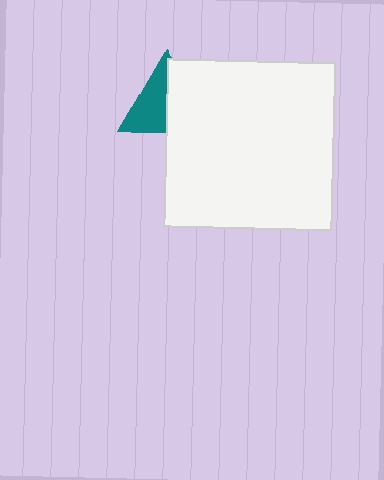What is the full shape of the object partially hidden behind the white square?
The partially hidden object is a teal triangle.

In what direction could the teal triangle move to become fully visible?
The teal triangle could move left. That would shift it out from behind the white square entirely.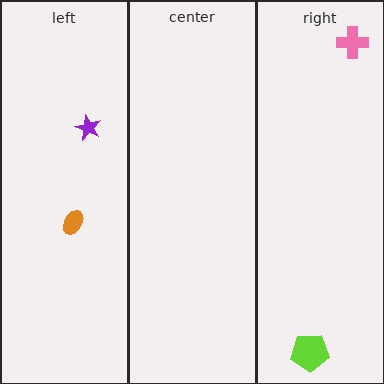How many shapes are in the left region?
2.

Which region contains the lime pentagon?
The right region.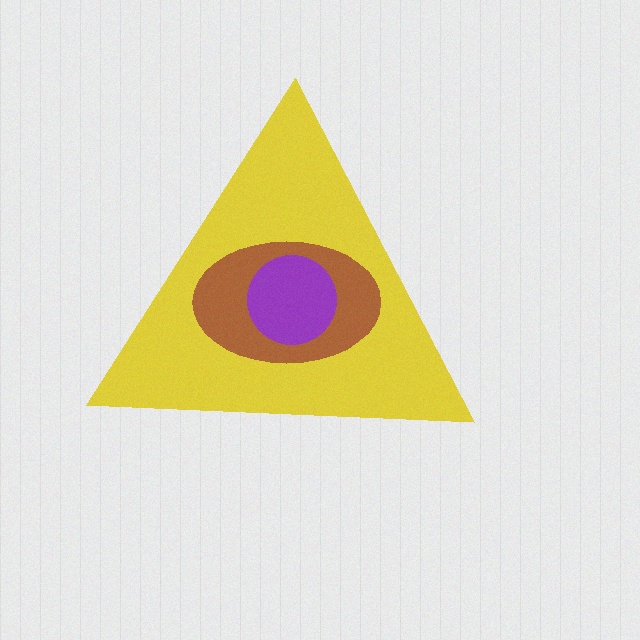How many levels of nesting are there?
3.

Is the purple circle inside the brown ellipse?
Yes.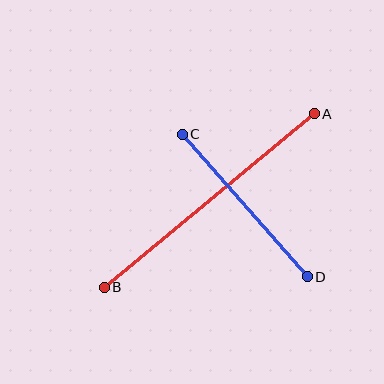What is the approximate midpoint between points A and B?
The midpoint is at approximately (209, 201) pixels.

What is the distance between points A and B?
The distance is approximately 272 pixels.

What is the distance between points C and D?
The distance is approximately 189 pixels.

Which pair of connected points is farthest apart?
Points A and B are farthest apart.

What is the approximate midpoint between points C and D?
The midpoint is at approximately (245, 205) pixels.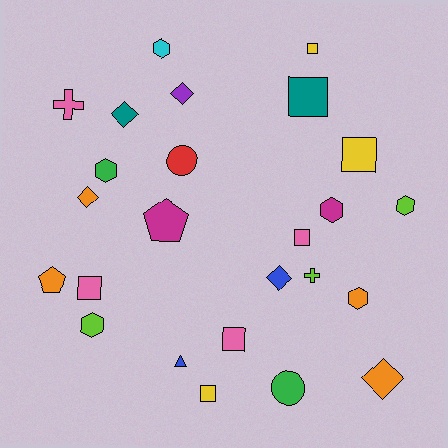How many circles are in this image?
There are 2 circles.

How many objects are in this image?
There are 25 objects.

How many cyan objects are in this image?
There is 1 cyan object.